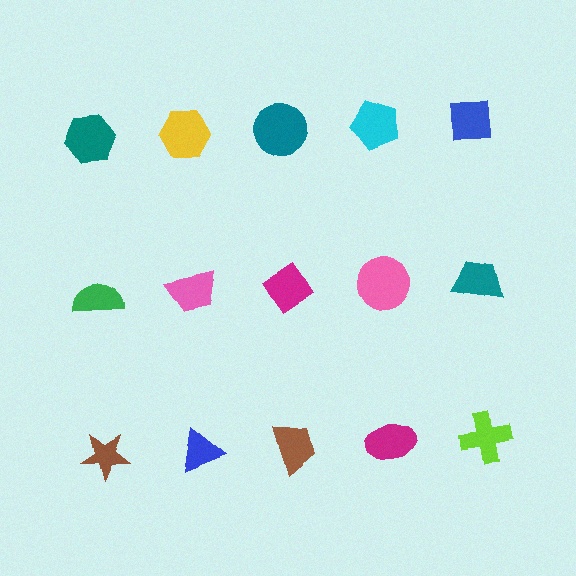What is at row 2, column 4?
A pink circle.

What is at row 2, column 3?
A magenta diamond.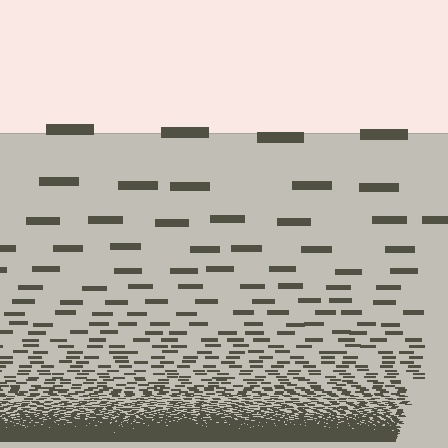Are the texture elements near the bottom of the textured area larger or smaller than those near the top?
Smaller. The gradient is inverted — elements near the bottom are smaller and denser.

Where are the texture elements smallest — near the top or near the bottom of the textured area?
Near the bottom.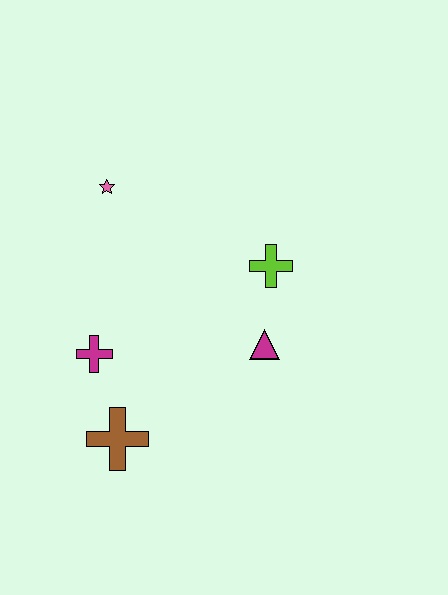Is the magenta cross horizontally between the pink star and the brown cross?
No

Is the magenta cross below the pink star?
Yes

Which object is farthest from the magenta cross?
The lime cross is farthest from the magenta cross.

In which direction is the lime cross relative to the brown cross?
The lime cross is above the brown cross.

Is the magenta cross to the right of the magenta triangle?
No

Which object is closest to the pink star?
The magenta cross is closest to the pink star.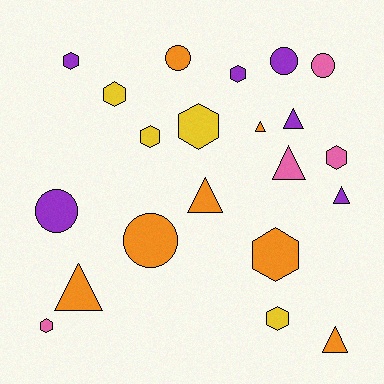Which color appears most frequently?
Orange, with 7 objects.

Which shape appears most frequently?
Hexagon, with 9 objects.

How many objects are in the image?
There are 21 objects.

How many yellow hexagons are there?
There are 4 yellow hexagons.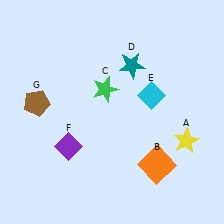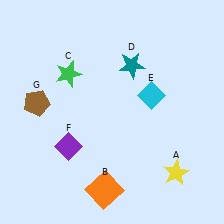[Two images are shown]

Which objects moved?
The objects that moved are: the yellow star (A), the orange square (B), the green star (C).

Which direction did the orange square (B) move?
The orange square (B) moved left.